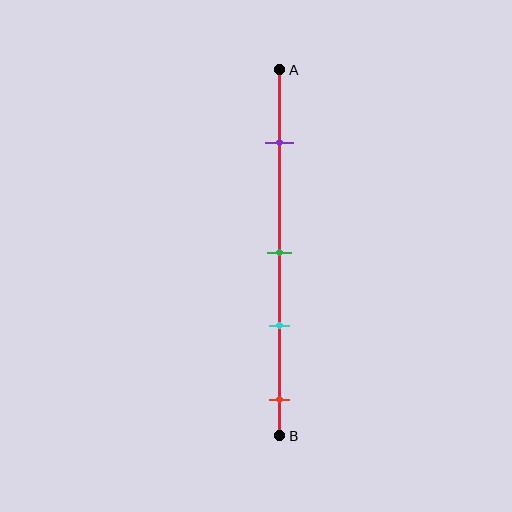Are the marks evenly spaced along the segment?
No, the marks are not evenly spaced.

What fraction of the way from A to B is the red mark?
The red mark is approximately 90% (0.9) of the way from A to B.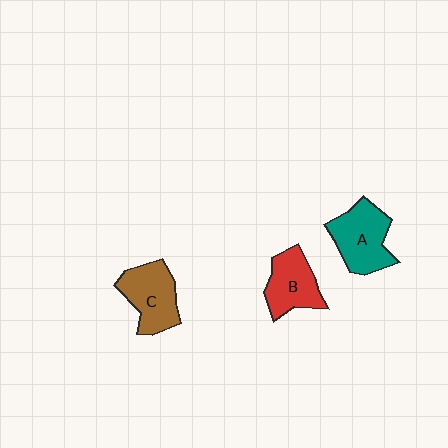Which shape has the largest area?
Shape A (teal).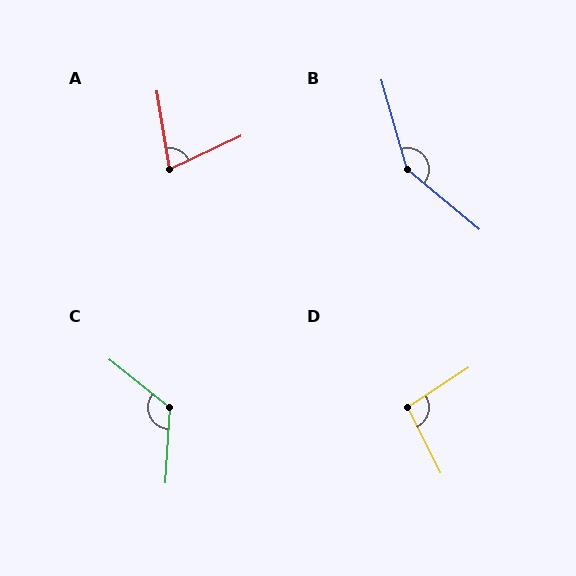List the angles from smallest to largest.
A (74°), D (97°), C (125°), B (146°).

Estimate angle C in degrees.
Approximately 125 degrees.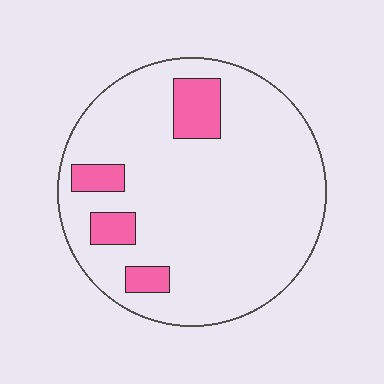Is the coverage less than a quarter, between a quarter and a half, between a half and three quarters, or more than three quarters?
Less than a quarter.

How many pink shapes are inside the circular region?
4.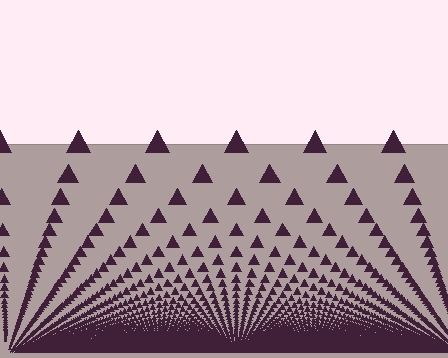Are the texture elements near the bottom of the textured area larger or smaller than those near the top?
Smaller. The gradient is inverted — elements near the bottom are smaller and denser.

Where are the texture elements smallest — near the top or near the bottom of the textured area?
Near the bottom.